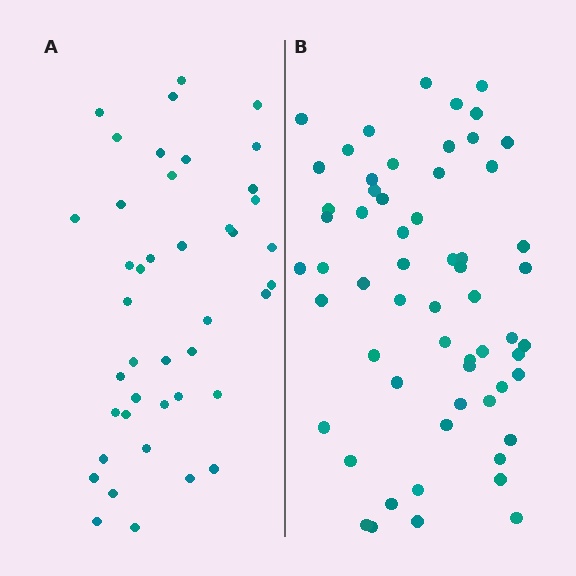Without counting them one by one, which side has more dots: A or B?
Region B (the right region) has more dots.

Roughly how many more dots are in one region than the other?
Region B has approximately 20 more dots than region A.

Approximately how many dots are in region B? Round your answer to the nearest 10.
About 60 dots.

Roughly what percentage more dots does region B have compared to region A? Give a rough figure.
About 45% more.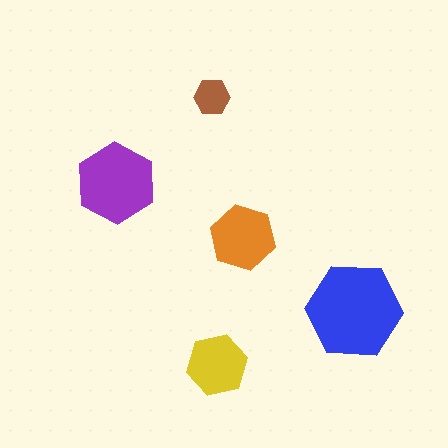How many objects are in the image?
There are 5 objects in the image.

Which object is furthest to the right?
The blue hexagon is rightmost.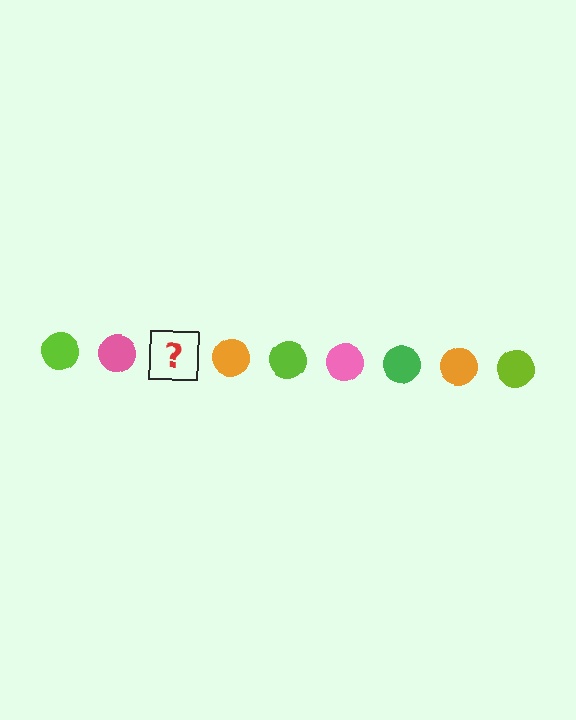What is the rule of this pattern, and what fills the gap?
The rule is that the pattern cycles through lime, pink, green, orange circles. The gap should be filled with a green circle.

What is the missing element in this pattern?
The missing element is a green circle.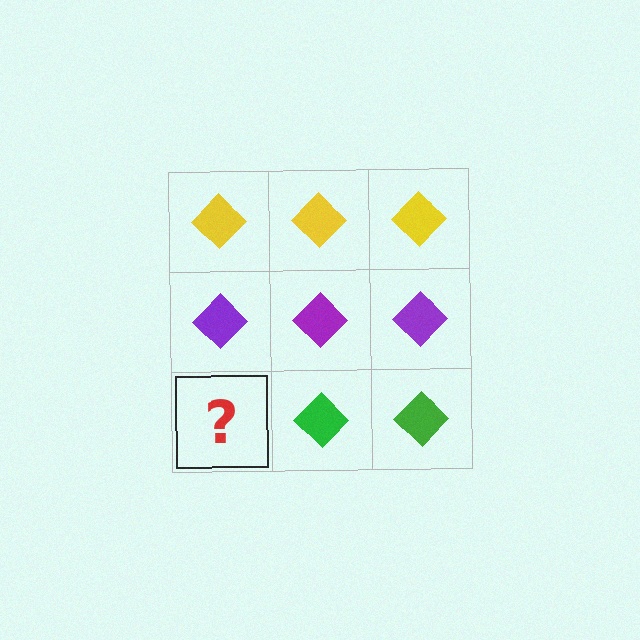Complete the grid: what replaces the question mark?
The question mark should be replaced with a green diamond.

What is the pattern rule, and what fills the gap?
The rule is that each row has a consistent color. The gap should be filled with a green diamond.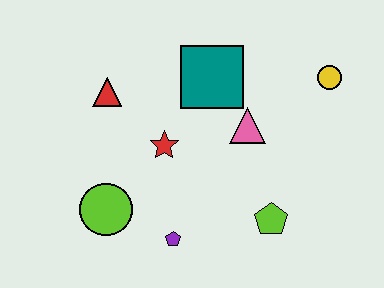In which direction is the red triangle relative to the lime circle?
The red triangle is above the lime circle.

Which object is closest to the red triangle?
The red star is closest to the red triangle.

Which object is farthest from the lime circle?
The yellow circle is farthest from the lime circle.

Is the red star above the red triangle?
No